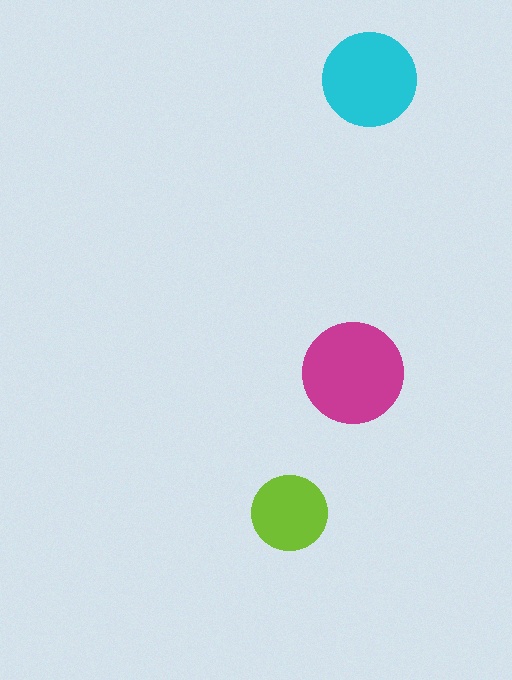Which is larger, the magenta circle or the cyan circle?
The magenta one.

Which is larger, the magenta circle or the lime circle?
The magenta one.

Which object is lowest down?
The lime circle is bottommost.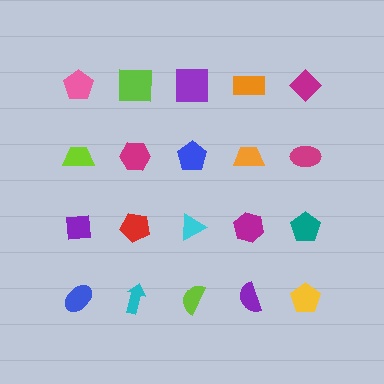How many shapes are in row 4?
5 shapes.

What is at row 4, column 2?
A cyan arrow.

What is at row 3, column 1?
A purple square.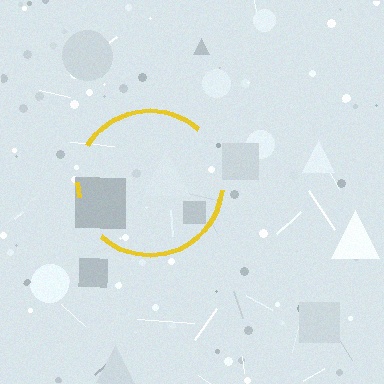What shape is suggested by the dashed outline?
The dashed outline suggests a circle.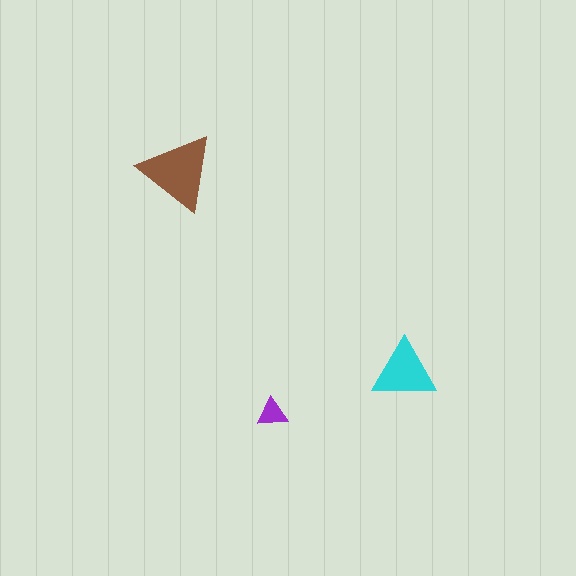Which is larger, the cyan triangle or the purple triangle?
The cyan one.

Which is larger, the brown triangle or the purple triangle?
The brown one.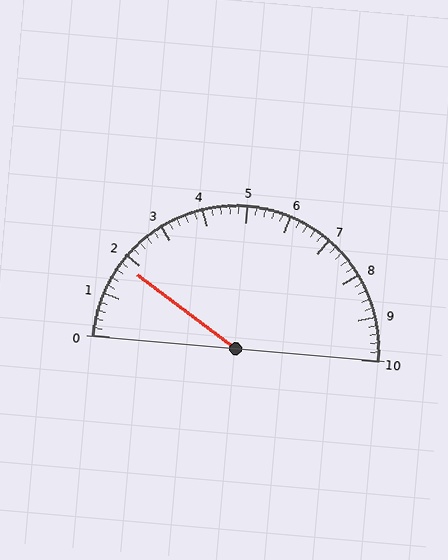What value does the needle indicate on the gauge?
The needle indicates approximately 1.8.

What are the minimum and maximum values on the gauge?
The gauge ranges from 0 to 10.